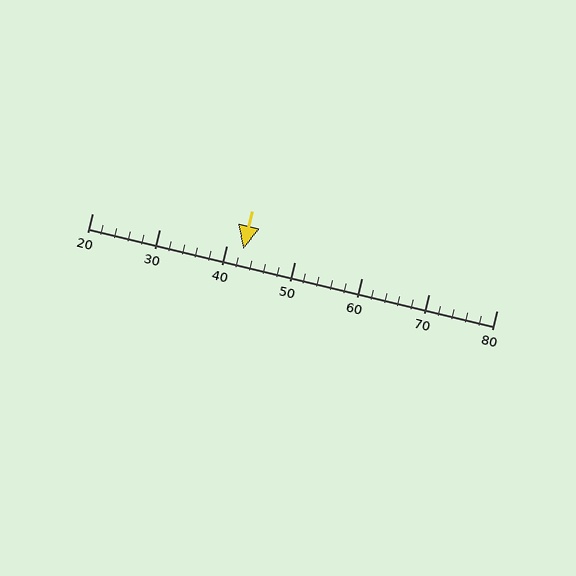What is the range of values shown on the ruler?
The ruler shows values from 20 to 80.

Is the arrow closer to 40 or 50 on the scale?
The arrow is closer to 40.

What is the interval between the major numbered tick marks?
The major tick marks are spaced 10 units apart.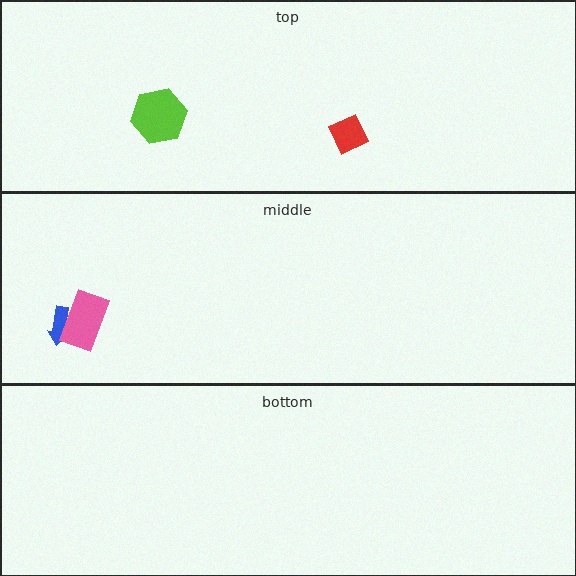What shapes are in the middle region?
The blue arrow, the pink rectangle.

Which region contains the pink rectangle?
The middle region.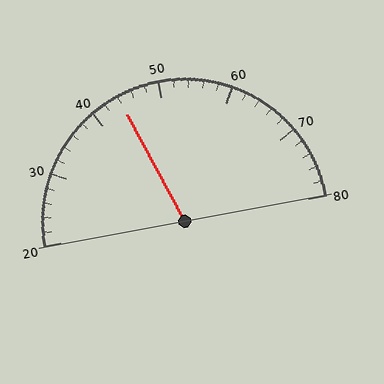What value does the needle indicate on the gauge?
The needle indicates approximately 44.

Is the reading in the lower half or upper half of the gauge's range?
The reading is in the lower half of the range (20 to 80).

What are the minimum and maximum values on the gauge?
The gauge ranges from 20 to 80.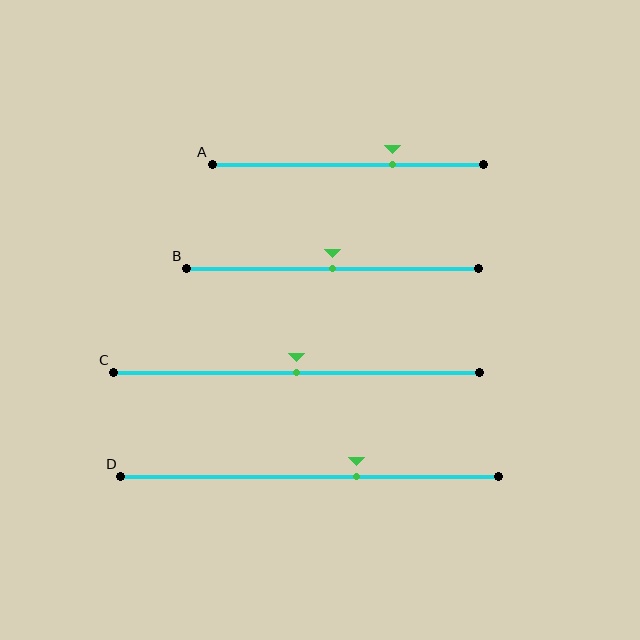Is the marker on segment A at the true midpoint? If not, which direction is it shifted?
No, the marker on segment A is shifted to the right by about 16% of the segment length.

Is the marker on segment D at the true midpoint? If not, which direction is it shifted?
No, the marker on segment D is shifted to the right by about 12% of the segment length.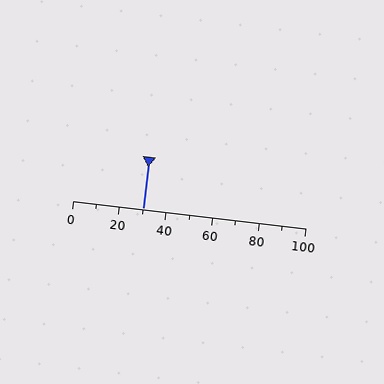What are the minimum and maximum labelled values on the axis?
The axis runs from 0 to 100.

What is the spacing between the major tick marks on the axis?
The major ticks are spaced 20 apart.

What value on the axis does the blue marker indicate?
The marker indicates approximately 30.